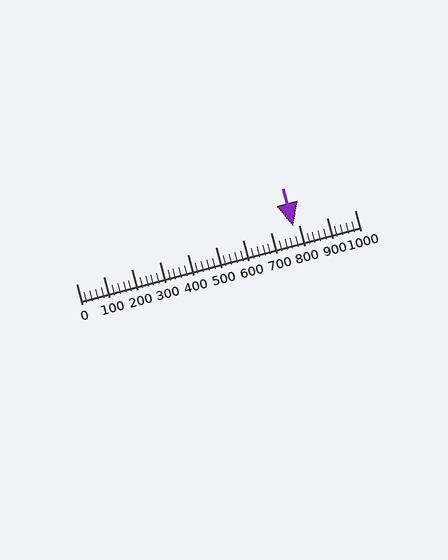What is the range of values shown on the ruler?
The ruler shows values from 0 to 1000.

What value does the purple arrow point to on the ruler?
The purple arrow points to approximately 779.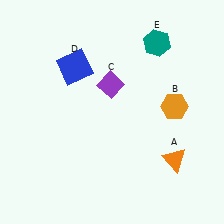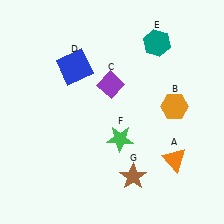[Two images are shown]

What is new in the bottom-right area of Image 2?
A brown star (G) was added in the bottom-right area of Image 2.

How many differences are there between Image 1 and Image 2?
There are 2 differences between the two images.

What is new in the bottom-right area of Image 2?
A green star (F) was added in the bottom-right area of Image 2.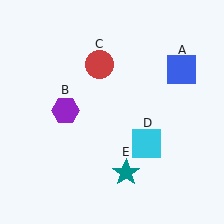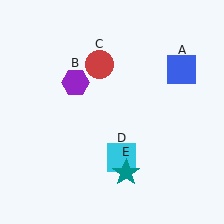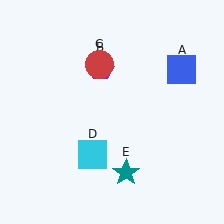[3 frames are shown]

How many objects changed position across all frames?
2 objects changed position: purple hexagon (object B), cyan square (object D).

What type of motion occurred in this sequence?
The purple hexagon (object B), cyan square (object D) rotated clockwise around the center of the scene.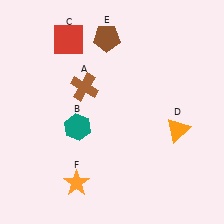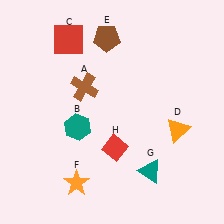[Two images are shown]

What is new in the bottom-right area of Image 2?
A teal triangle (G) was added in the bottom-right area of Image 2.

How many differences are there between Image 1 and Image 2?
There are 2 differences between the two images.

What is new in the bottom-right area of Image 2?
A red diamond (H) was added in the bottom-right area of Image 2.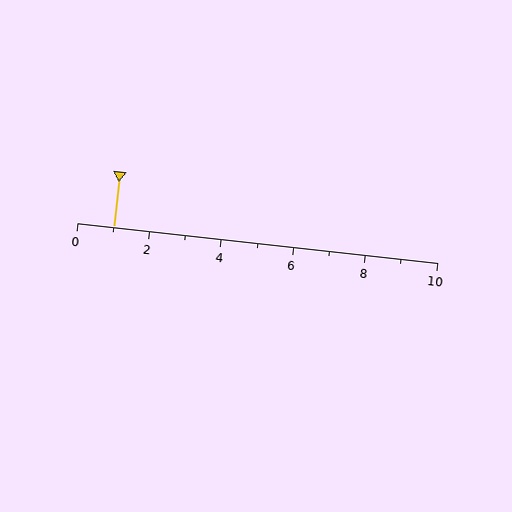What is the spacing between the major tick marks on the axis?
The major ticks are spaced 2 apart.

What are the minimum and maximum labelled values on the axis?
The axis runs from 0 to 10.